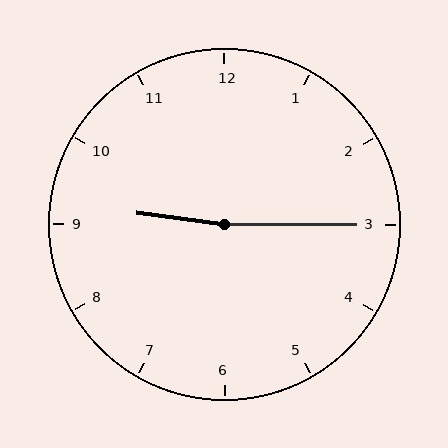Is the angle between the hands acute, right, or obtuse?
It is obtuse.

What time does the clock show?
9:15.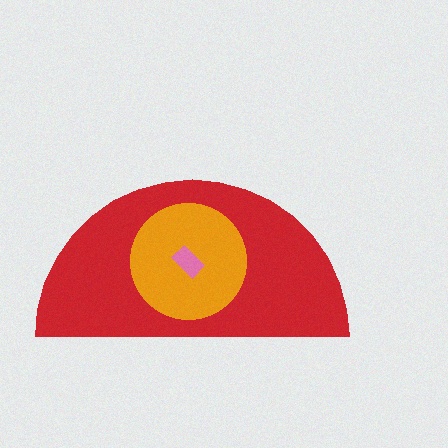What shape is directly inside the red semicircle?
The orange circle.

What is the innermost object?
The pink rectangle.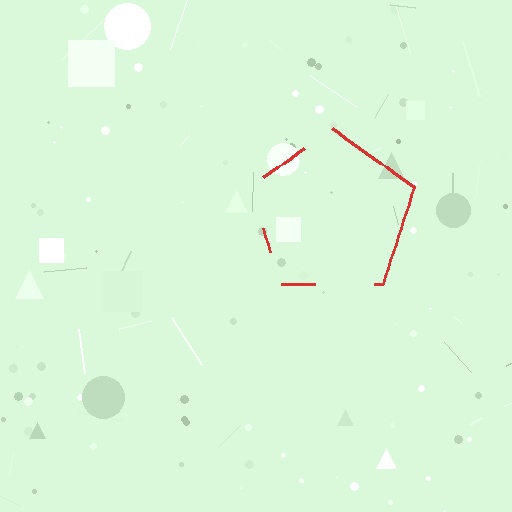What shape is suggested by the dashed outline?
The dashed outline suggests a pentagon.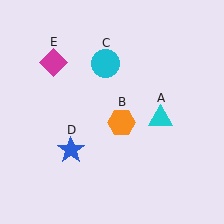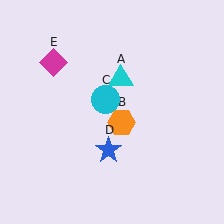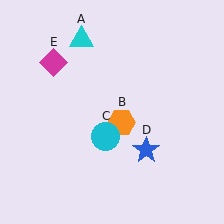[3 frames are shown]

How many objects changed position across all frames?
3 objects changed position: cyan triangle (object A), cyan circle (object C), blue star (object D).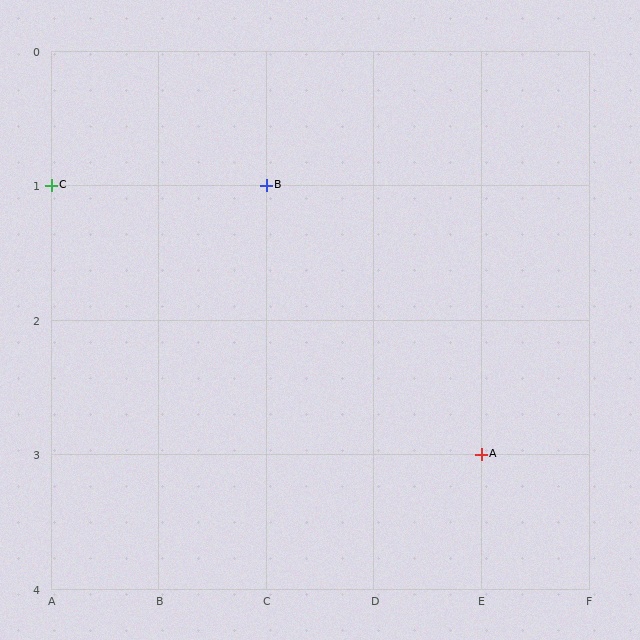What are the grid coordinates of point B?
Point B is at grid coordinates (C, 1).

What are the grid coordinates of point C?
Point C is at grid coordinates (A, 1).